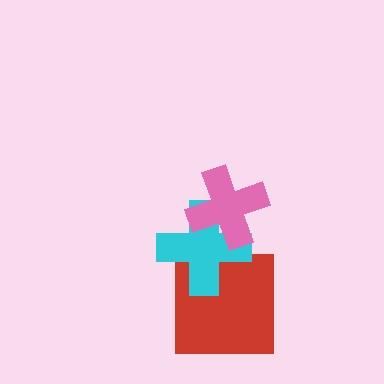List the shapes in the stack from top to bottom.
From top to bottom: the pink cross, the cyan cross, the red square.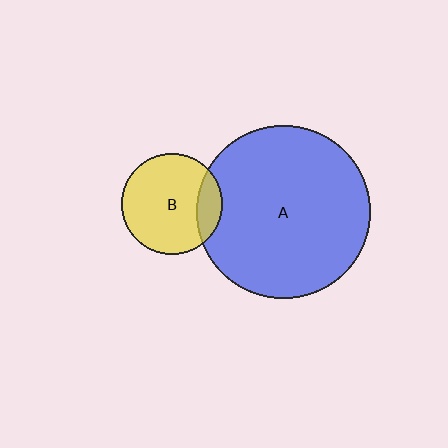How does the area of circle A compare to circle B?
Approximately 3.0 times.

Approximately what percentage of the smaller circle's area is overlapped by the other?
Approximately 15%.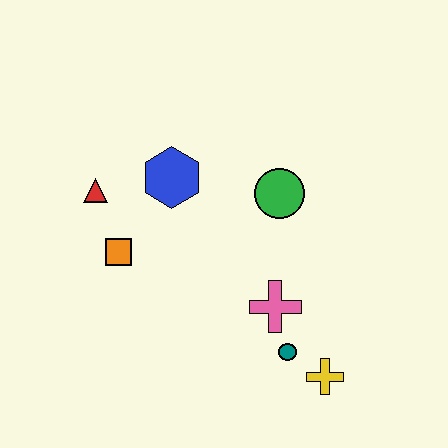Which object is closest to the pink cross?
The teal circle is closest to the pink cross.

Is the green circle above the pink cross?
Yes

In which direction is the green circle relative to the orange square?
The green circle is to the right of the orange square.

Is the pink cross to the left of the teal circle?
Yes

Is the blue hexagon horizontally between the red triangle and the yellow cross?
Yes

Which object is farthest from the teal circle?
The red triangle is farthest from the teal circle.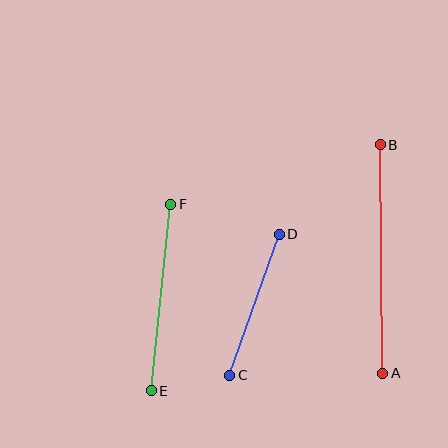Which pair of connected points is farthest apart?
Points A and B are farthest apart.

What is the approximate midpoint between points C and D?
The midpoint is at approximately (254, 305) pixels.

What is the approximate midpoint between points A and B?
The midpoint is at approximately (381, 259) pixels.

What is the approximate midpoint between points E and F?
The midpoint is at approximately (161, 298) pixels.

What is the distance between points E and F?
The distance is approximately 187 pixels.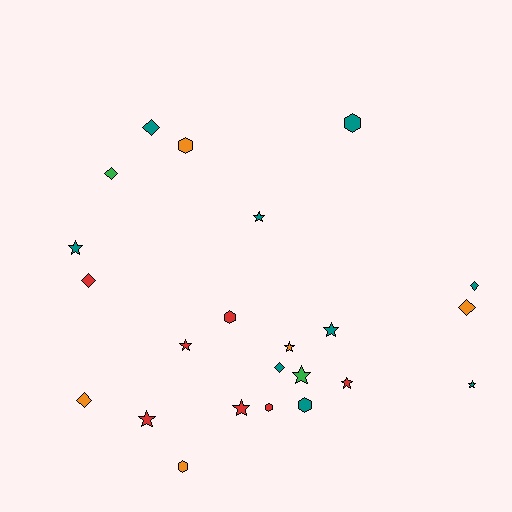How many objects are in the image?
There are 23 objects.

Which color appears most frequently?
Teal, with 9 objects.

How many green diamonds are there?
There is 1 green diamond.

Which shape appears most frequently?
Star, with 10 objects.